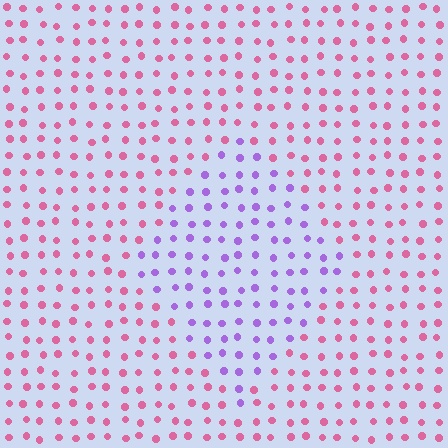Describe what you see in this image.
The image is filled with small pink elements in a uniform arrangement. A diamond-shaped region is visible where the elements are tinted to a slightly different hue, forming a subtle color boundary.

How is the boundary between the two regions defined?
The boundary is defined purely by a slight shift in hue (about 59 degrees). Spacing, size, and orientation are identical on both sides.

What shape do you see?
I see a diamond.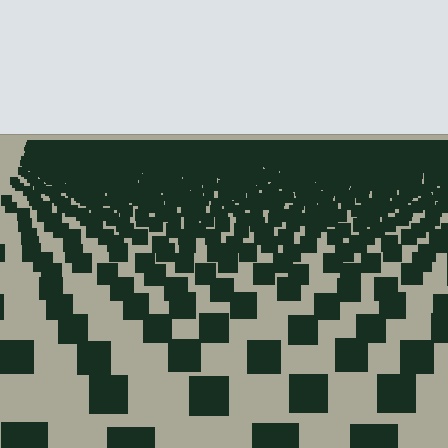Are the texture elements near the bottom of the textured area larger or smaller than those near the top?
Larger. Near the bottom, elements are closer to the viewer and appear at a bigger on-screen size.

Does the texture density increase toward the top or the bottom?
Density increases toward the top.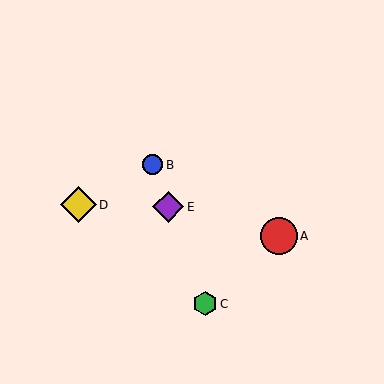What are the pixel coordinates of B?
Object B is at (152, 165).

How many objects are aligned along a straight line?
3 objects (B, C, E) are aligned along a straight line.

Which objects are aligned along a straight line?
Objects B, C, E are aligned along a straight line.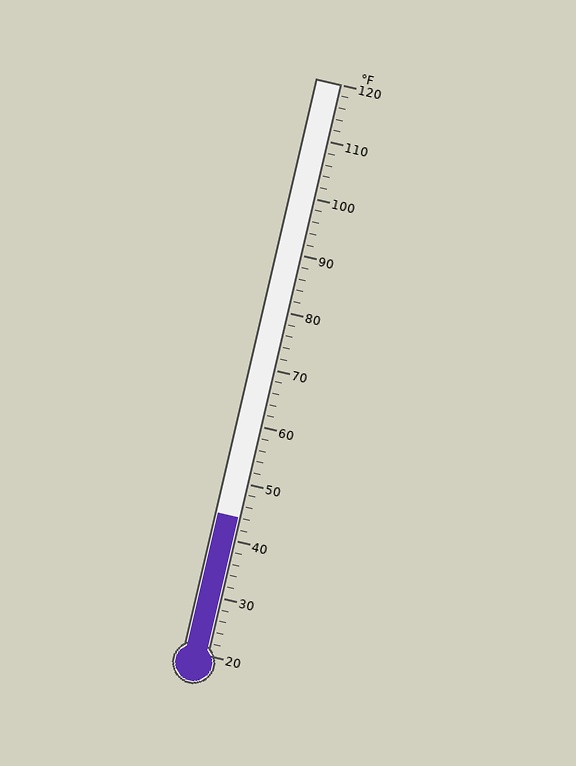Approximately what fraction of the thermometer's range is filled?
The thermometer is filled to approximately 25% of its range.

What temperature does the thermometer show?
The thermometer shows approximately 44°F.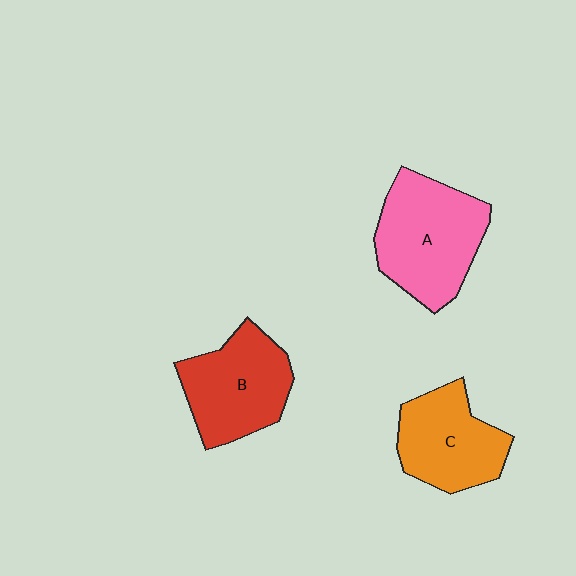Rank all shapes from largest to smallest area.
From largest to smallest: A (pink), B (red), C (orange).